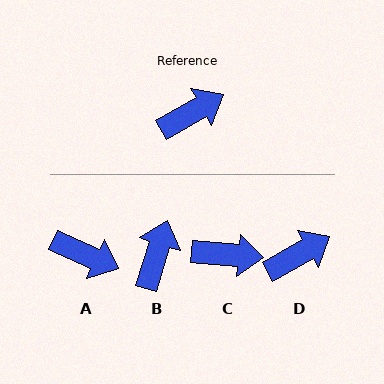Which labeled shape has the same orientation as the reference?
D.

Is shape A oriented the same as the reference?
No, it is off by about 54 degrees.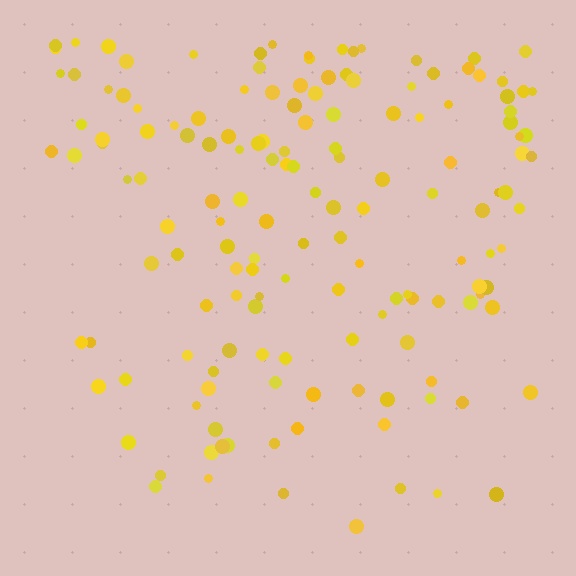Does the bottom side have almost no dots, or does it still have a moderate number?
Still a moderate number, just noticeably fewer than the top.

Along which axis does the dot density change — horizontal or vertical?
Vertical.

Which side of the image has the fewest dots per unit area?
The bottom.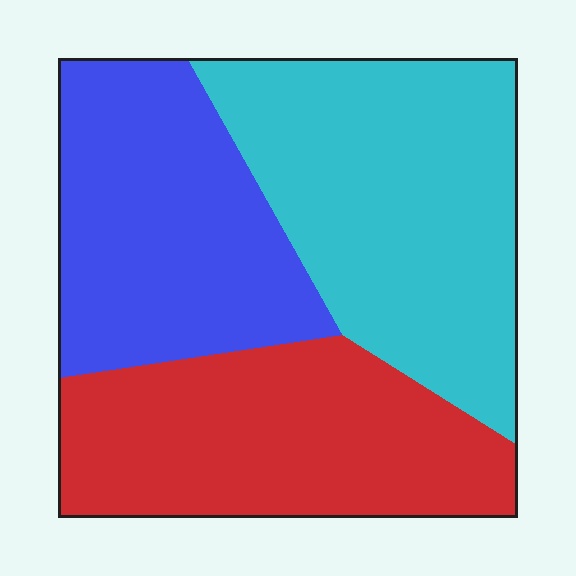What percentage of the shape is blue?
Blue takes up about one third (1/3) of the shape.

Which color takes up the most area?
Cyan, at roughly 40%.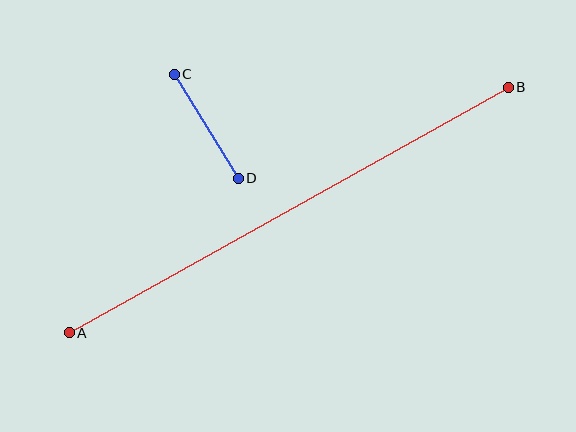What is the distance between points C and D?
The distance is approximately 122 pixels.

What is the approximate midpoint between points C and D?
The midpoint is at approximately (206, 126) pixels.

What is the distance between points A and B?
The distance is approximately 503 pixels.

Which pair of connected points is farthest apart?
Points A and B are farthest apart.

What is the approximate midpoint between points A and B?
The midpoint is at approximately (289, 210) pixels.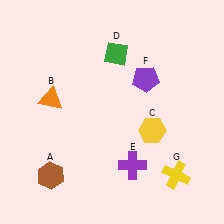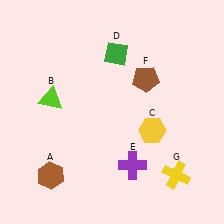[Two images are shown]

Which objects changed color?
B changed from orange to lime. F changed from purple to brown.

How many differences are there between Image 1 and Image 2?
There are 2 differences between the two images.